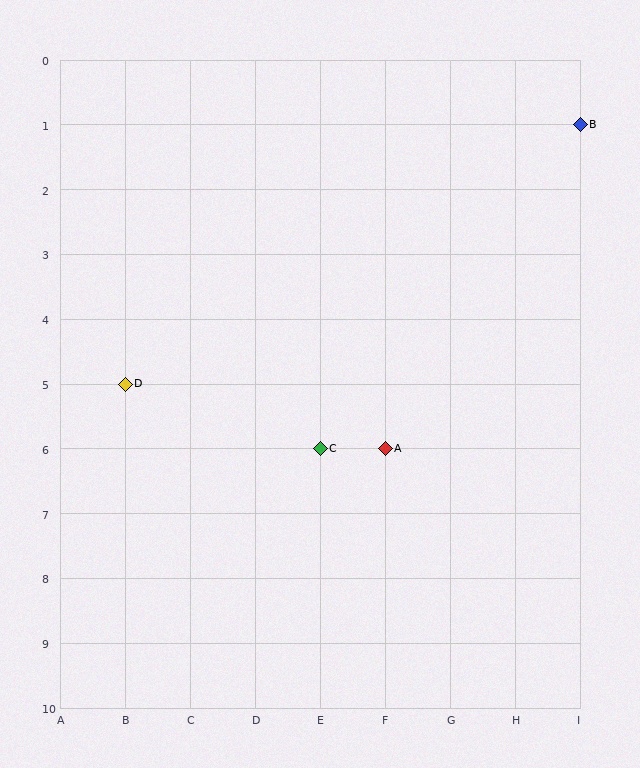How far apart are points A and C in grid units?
Points A and C are 1 column apart.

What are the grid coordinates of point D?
Point D is at grid coordinates (B, 5).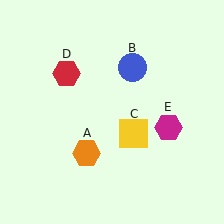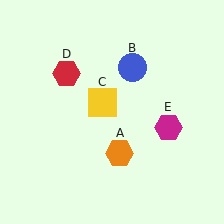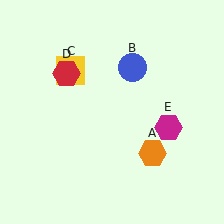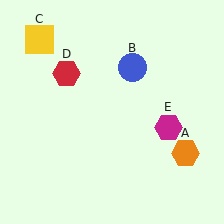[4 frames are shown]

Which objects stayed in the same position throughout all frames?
Blue circle (object B) and red hexagon (object D) and magenta hexagon (object E) remained stationary.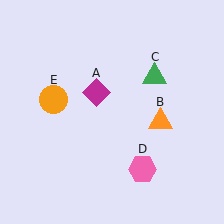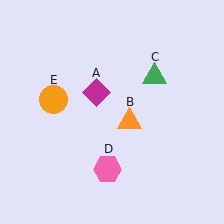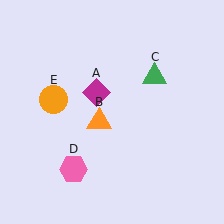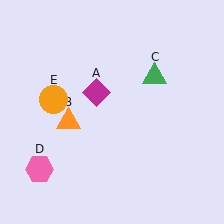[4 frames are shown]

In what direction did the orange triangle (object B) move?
The orange triangle (object B) moved left.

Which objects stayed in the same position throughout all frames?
Magenta diamond (object A) and green triangle (object C) and orange circle (object E) remained stationary.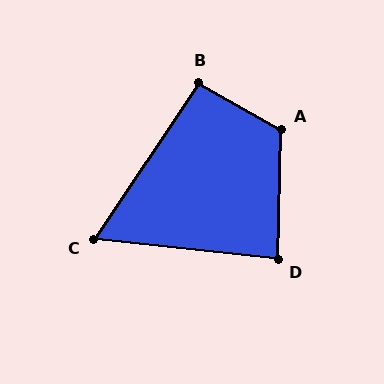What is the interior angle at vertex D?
Approximately 85 degrees (approximately right).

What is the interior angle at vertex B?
Approximately 95 degrees (approximately right).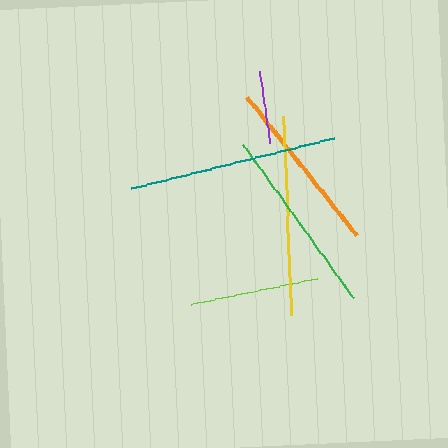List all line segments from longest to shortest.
From longest to shortest: teal, yellow, green, orange, lime, purple.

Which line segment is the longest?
The teal line is the longest at approximately 209 pixels.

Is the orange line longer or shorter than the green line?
The green line is longer than the orange line.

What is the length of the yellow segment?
The yellow segment is approximately 200 pixels long.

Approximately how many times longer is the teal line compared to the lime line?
The teal line is approximately 1.6 times the length of the lime line.